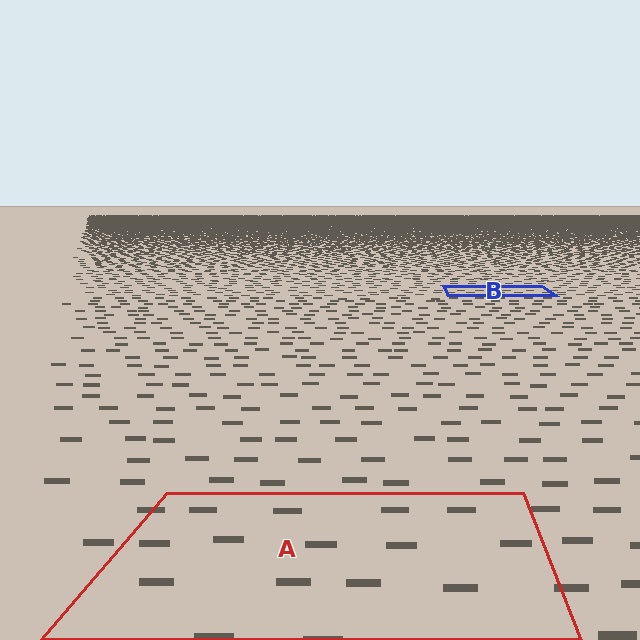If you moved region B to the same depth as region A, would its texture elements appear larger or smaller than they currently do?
They would appear larger. At a closer depth, the same texture elements are projected at a bigger on-screen size.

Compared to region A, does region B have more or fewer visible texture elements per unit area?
Region B has more texture elements per unit area — they are packed more densely because it is farther away.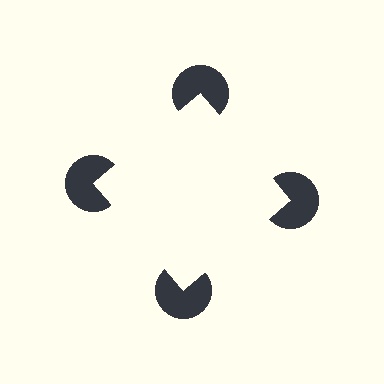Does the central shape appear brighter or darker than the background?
It typically appears slightly brighter than the background, even though no actual brightness change is drawn.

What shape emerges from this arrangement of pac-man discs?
An illusory square — its edges are inferred from the aligned wedge cuts in the pac-man discs, not physically drawn.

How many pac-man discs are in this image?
There are 4 — one at each vertex of the illusory square.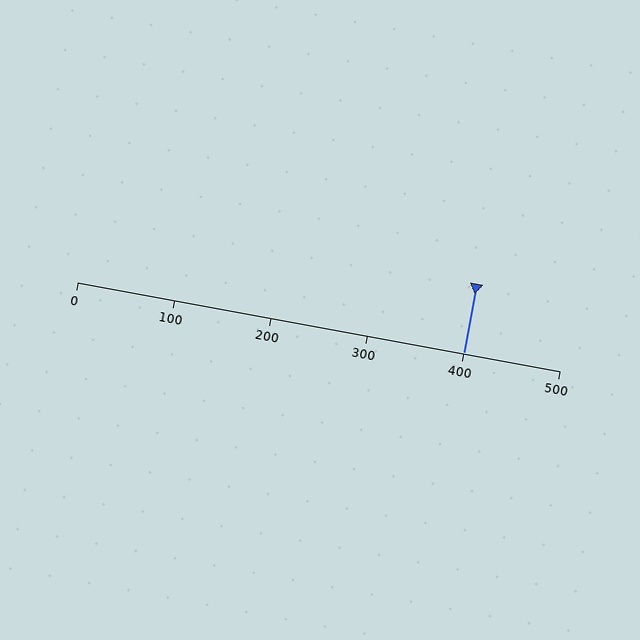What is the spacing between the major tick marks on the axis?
The major ticks are spaced 100 apart.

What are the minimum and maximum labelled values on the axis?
The axis runs from 0 to 500.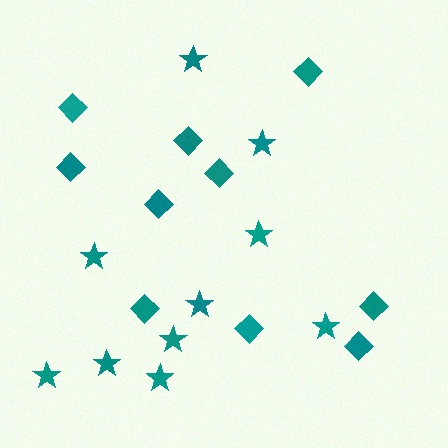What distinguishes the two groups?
There are 2 groups: one group of stars (10) and one group of diamonds (10).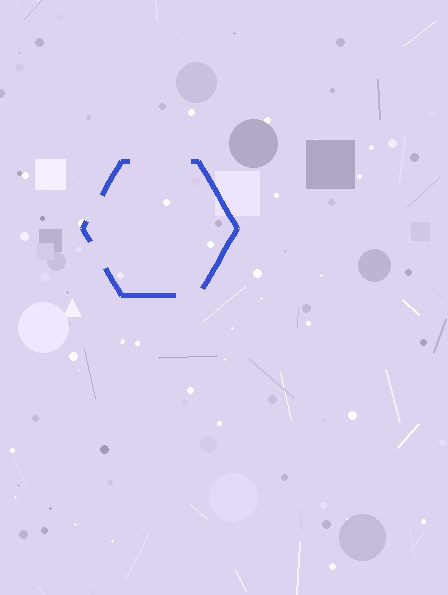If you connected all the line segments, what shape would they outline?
They would outline a hexagon.